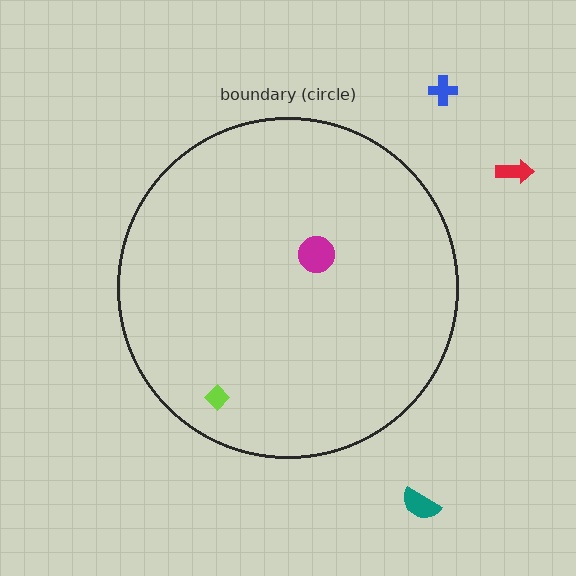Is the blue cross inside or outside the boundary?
Outside.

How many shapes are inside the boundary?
2 inside, 3 outside.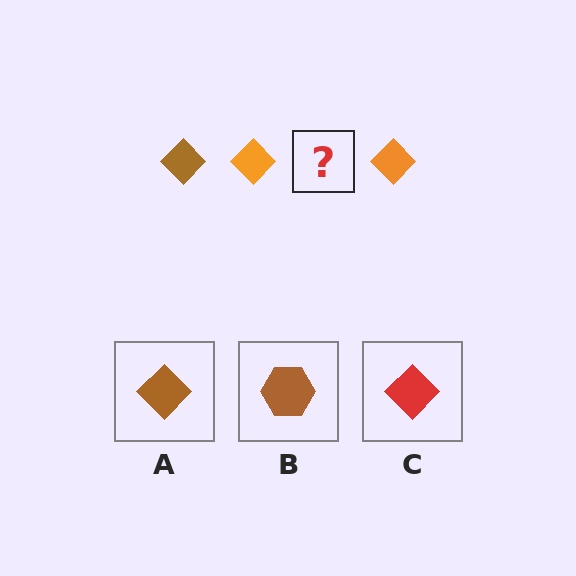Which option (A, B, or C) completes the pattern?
A.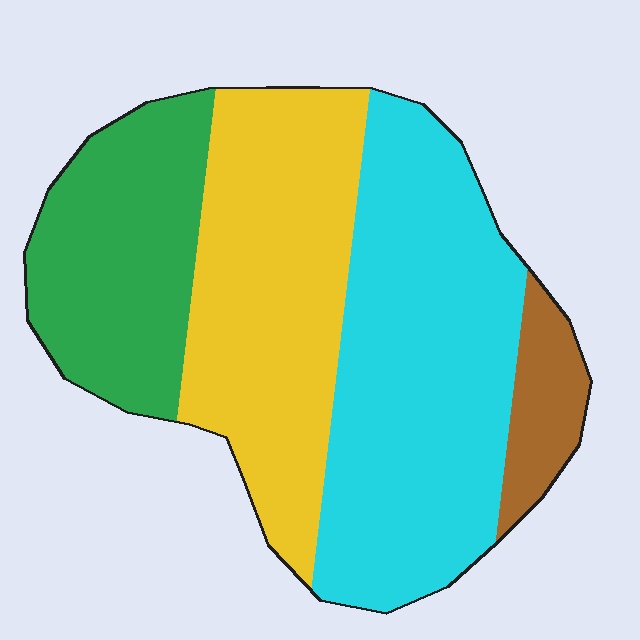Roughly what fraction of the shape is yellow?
Yellow covers roughly 30% of the shape.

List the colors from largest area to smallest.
From largest to smallest: cyan, yellow, green, brown.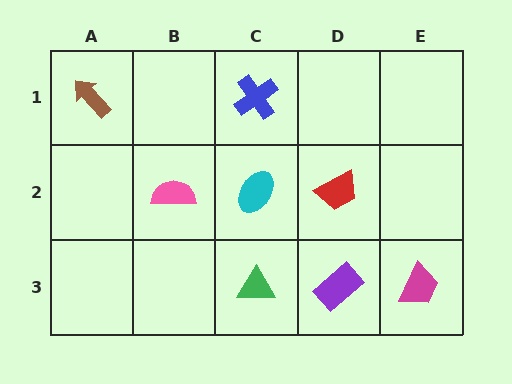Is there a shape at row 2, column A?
No, that cell is empty.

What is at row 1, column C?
A blue cross.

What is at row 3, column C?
A green triangle.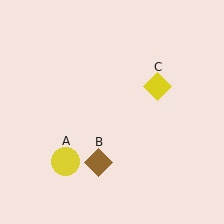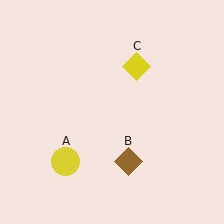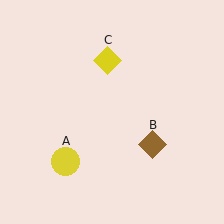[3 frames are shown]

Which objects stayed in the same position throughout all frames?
Yellow circle (object A) remained stationary.